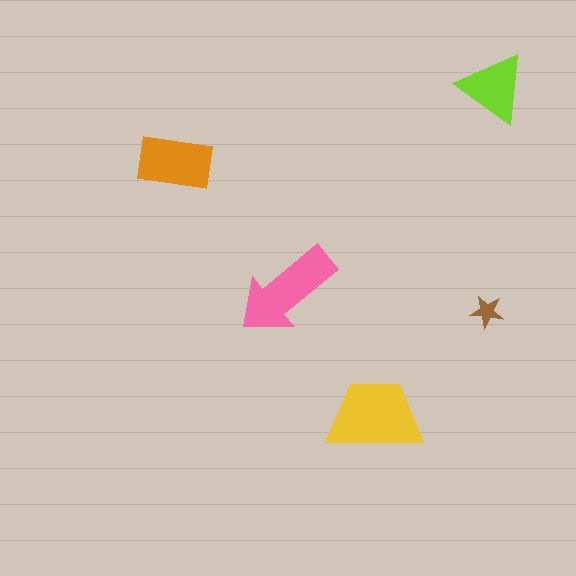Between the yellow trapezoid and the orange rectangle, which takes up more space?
The yellow trapezoid.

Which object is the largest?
The yellow trapezoid.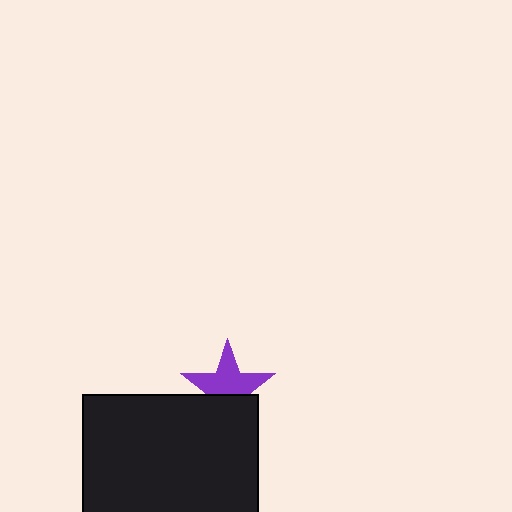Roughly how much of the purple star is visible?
About half of it is visible (roughly 61%).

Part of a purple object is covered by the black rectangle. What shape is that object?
It is a star.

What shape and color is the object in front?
The object in front is a black rectangle.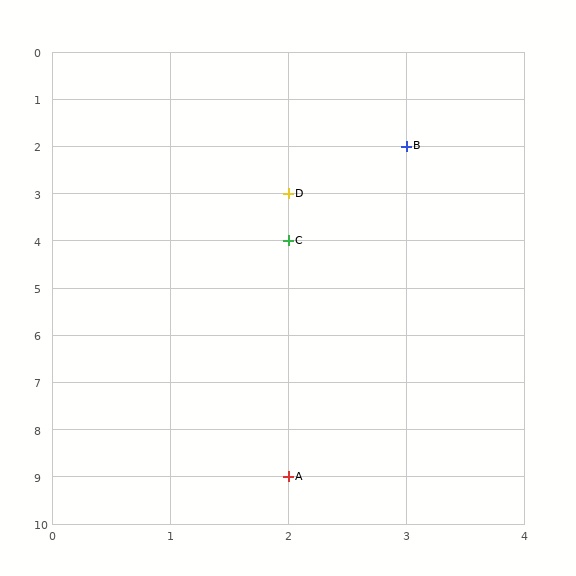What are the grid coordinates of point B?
Point B is at grid coordinates (3, 2).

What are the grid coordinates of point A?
Point A is at grid coordinates (2, 9).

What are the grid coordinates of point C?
Point C is at grid coordinates (2, 4).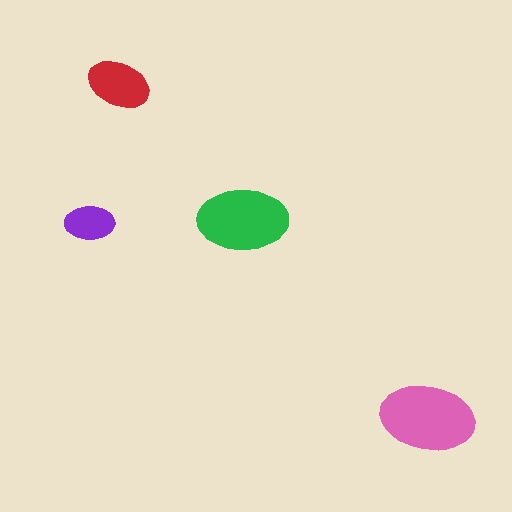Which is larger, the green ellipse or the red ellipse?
The green one.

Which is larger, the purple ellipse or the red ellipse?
The red one.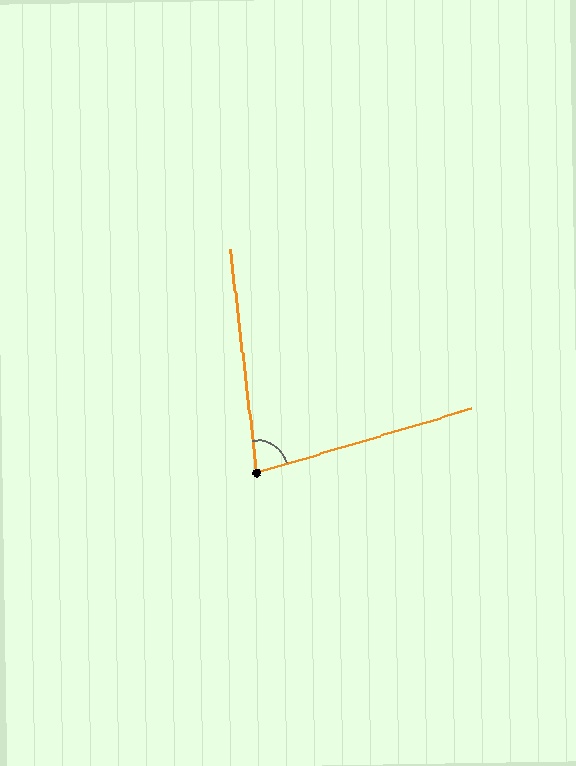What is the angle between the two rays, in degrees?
Approximately 80 degrees.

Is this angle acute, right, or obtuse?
It is acute.